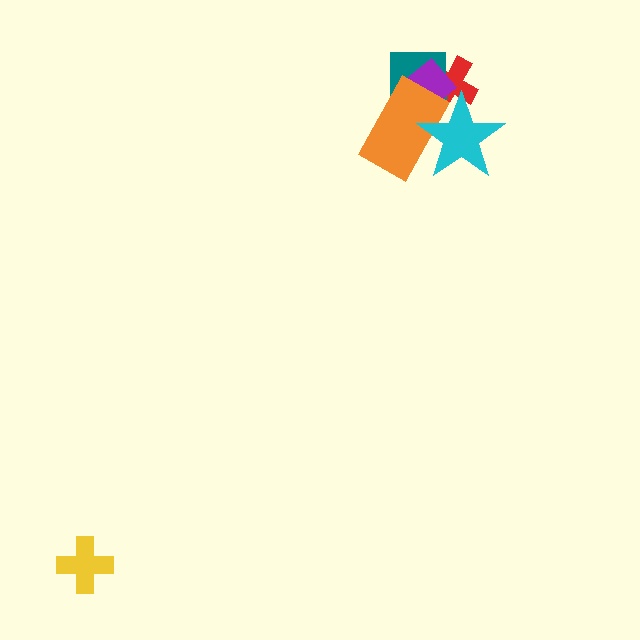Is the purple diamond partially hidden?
Yes, it is partially covered by another shape.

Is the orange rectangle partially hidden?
Yes, it is partially covered by another shape.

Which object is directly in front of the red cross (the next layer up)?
The teal square is directly in front of the red cross.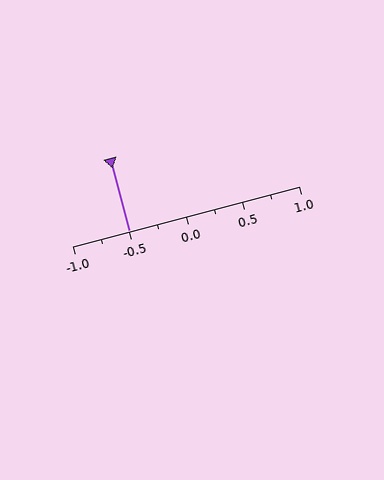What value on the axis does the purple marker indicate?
The marker indicates approximately -0.5.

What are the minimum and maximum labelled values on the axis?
The axis runs from -1.0 to 1.0.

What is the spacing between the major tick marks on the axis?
The major ticks are spaced 0.5 apart.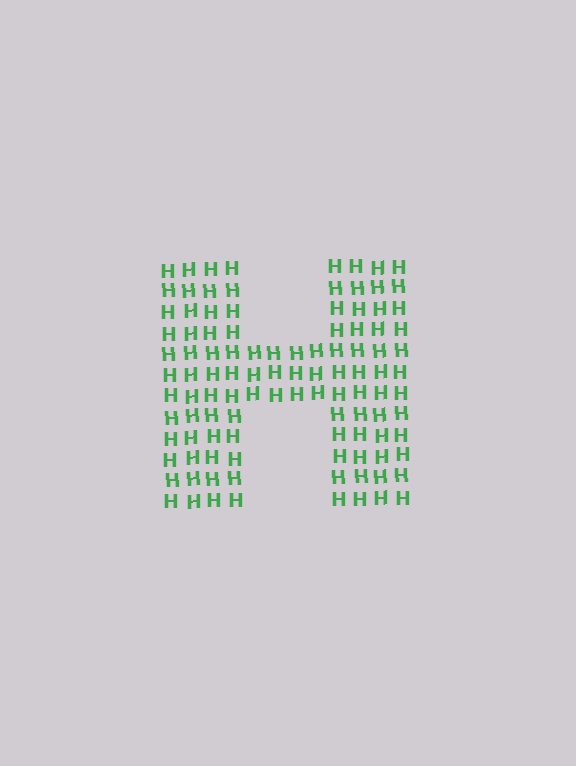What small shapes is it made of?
It is made of small letter H's.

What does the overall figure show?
The overall figure shows the letter H.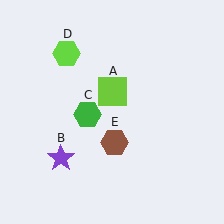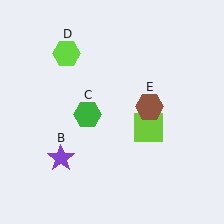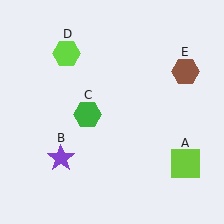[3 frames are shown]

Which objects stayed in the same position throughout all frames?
Purple star (object B) and green hexagon (object C) and lime hexagon (object D) remained stationary.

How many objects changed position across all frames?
2 objects changed position: lime square (object A), brown hexagon (object E).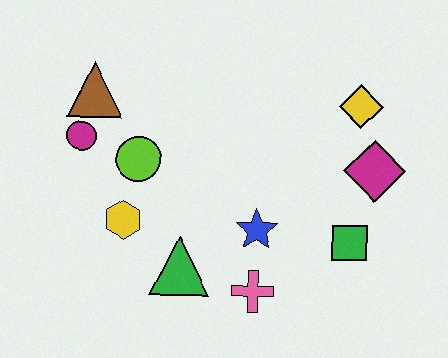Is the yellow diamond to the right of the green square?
Yes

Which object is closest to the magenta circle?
The brown triangle is closest to the magenta circle.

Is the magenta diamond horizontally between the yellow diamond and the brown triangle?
No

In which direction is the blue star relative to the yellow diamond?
The blue star is below the yellow diamond.